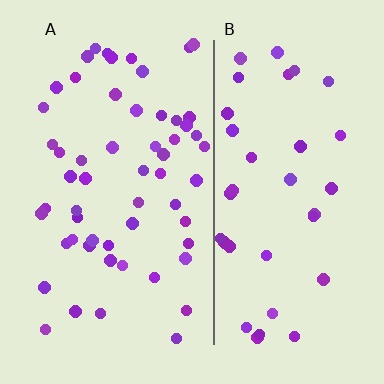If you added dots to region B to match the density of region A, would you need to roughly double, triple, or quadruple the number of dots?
Approximately double.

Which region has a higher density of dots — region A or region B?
A (the left).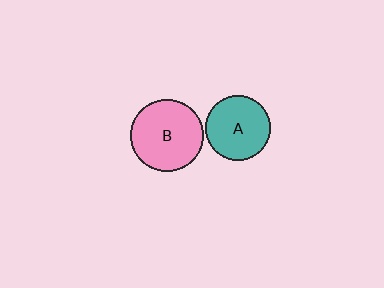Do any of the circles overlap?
No, none of the circles overlap.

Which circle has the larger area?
Circle B (pink).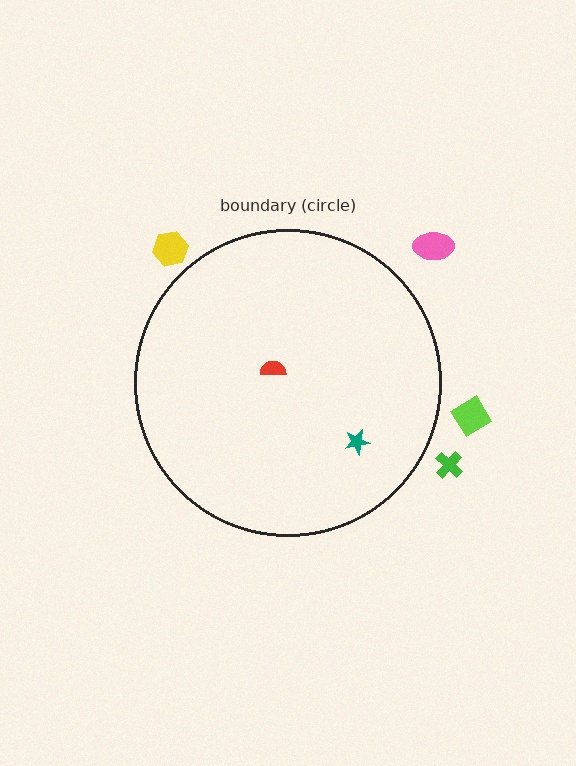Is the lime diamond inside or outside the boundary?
Outside.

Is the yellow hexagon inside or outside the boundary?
Outside.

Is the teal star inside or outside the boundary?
Inside.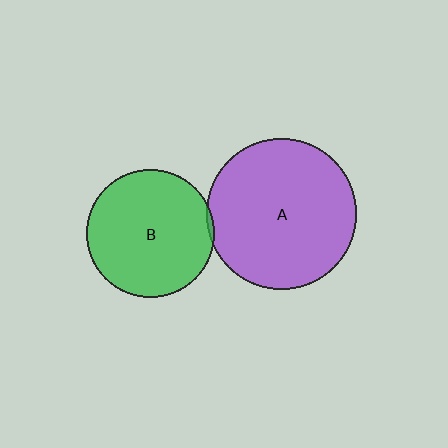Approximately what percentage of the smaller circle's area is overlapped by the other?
Approximately 5%.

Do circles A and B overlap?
Yes.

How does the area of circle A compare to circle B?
Approximately 1.4 times.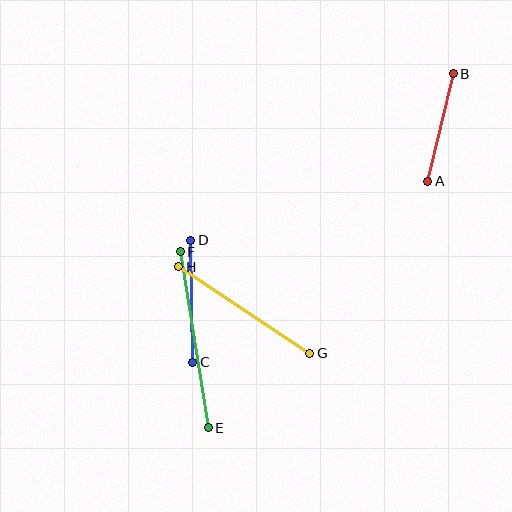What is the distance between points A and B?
The distance is approximately 111 pixels.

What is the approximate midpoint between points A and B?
The midpoint is at approximately (441, 128) pixels.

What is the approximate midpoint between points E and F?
The midpoint is at approximately (194, 340) pixels.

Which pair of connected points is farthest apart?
Points E and F are farthest apart.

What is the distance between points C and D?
The distance is approximately 122 pixels.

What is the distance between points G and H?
The distance is approximately 157 pixels.